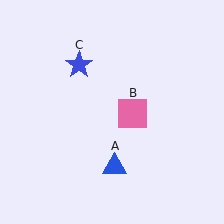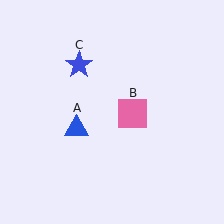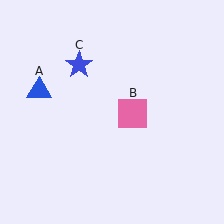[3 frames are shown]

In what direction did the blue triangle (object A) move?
The blue triangle (object A) moved up and to the left.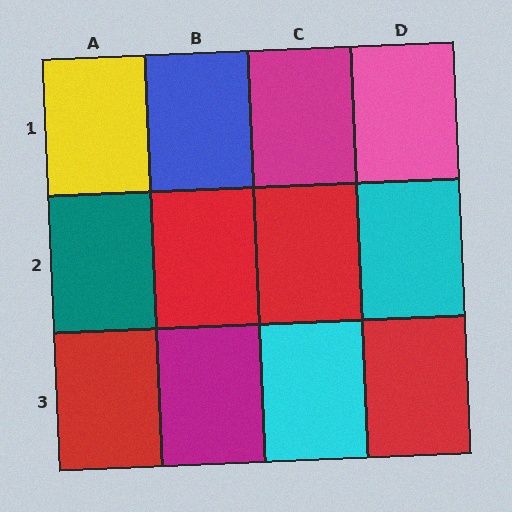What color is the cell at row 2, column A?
Teal.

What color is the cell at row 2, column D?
Cyan.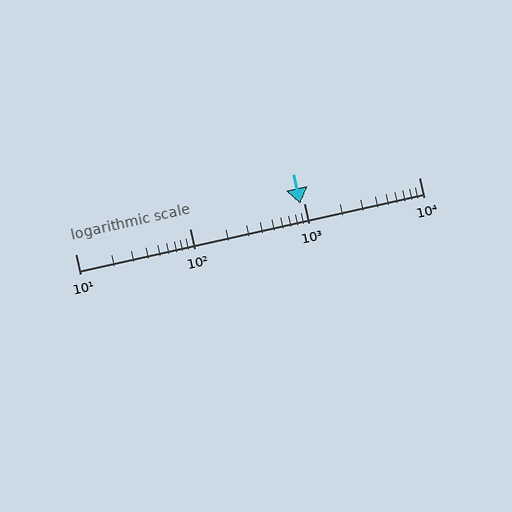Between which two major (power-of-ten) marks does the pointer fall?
The pointer is between 100 and 1000.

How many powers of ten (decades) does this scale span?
The scale spans 3 decades, from 10 to 10000.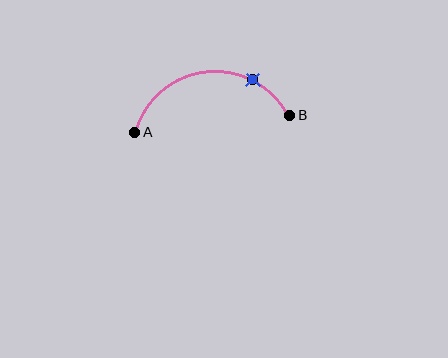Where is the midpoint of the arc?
The arc midpoint is the point on the curve farthest from the straight line joining A and B. It sits above that line.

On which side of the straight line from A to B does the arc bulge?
The arc bulges above the straight line connecting A and B.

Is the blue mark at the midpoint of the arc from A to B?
No. The blue mark lies on the arc but is closer to endpoint B. The arc midpoint would be at the point on the curve equidistant along the arc from both A and B.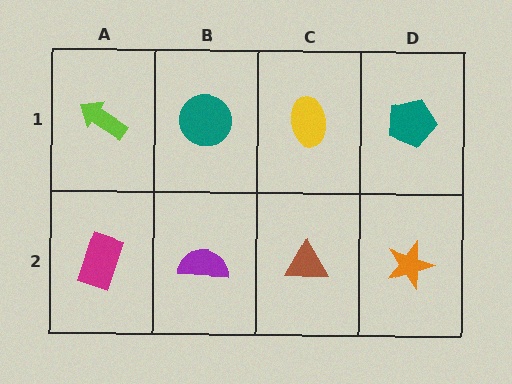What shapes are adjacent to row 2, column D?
A teal pentagon (row 1, column D), a brown triangle (row 2, column C).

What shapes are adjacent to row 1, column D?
An orange star (row 2, column D), a yellow ellipse (row 1, column C).